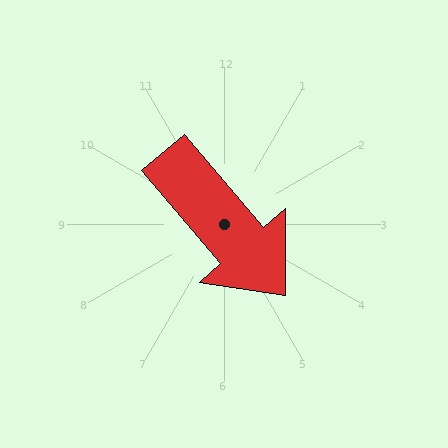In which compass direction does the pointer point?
Southeast.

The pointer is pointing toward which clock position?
Roughly 5 o'clock.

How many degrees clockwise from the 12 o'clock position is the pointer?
Approximately 139 degrees.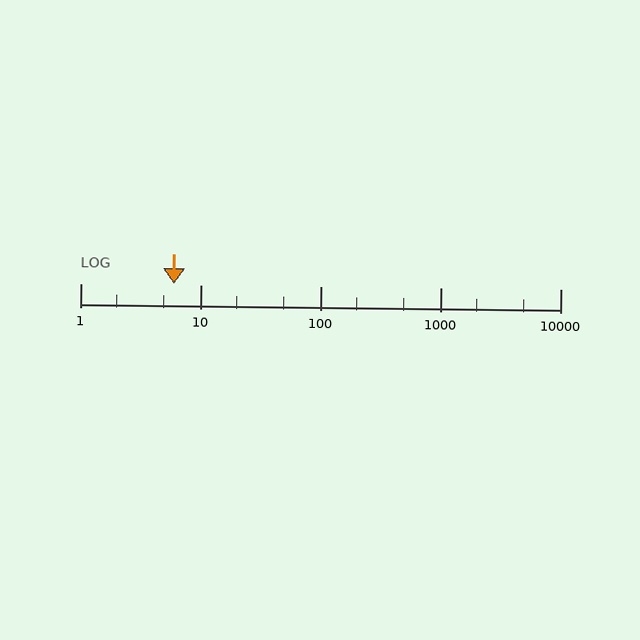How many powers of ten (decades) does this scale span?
The scale spans 4 decades, from 1 to 10000.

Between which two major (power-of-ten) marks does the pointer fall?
The pointer is between 1 and 10.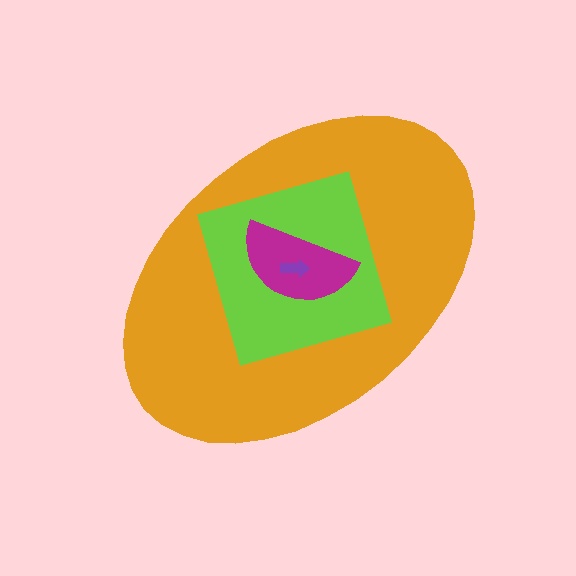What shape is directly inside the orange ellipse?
The lime diamond.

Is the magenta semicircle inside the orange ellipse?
Yes.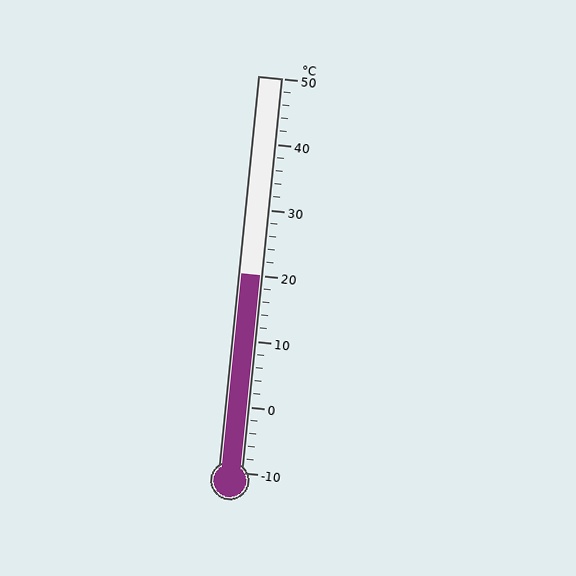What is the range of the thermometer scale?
The thermometer scale ranges from -10°C to 50°C.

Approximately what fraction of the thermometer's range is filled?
The thermometer is filled to approximately 50% of its range.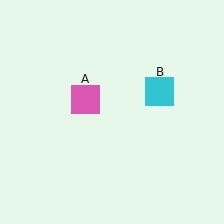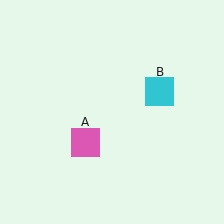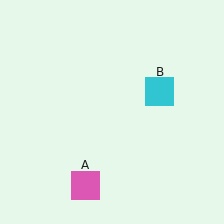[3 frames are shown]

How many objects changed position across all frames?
1 object changed position: pink square (object A).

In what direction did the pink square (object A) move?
The pink square (object A) moved down.